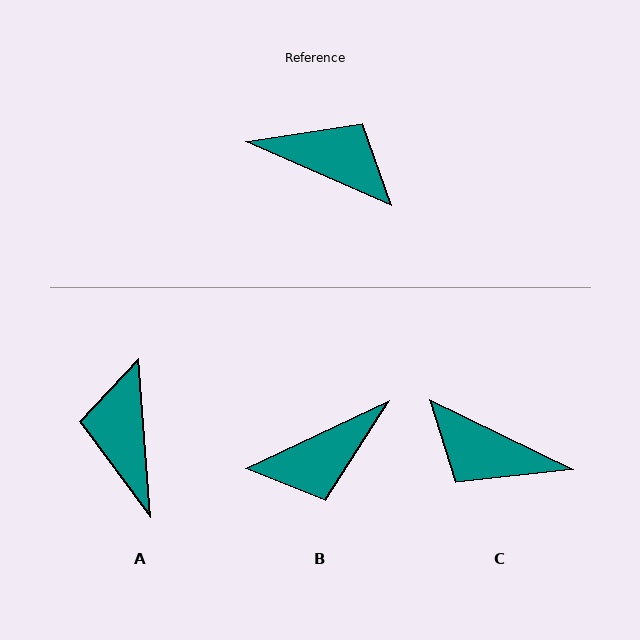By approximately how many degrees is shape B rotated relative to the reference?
Approximately 131 degrees clockwise.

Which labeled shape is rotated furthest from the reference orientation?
C, about 178 degrees away.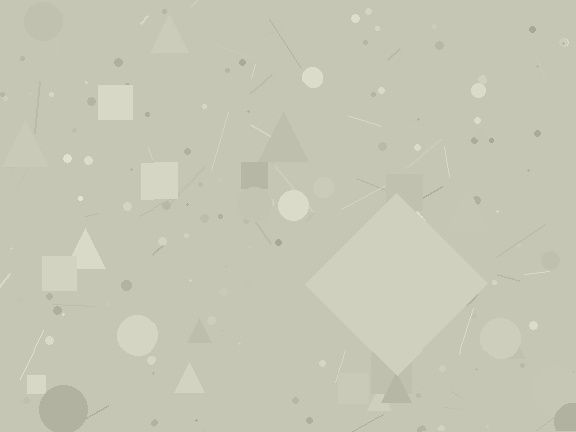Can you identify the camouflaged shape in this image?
The camouflaged shape is a diamond.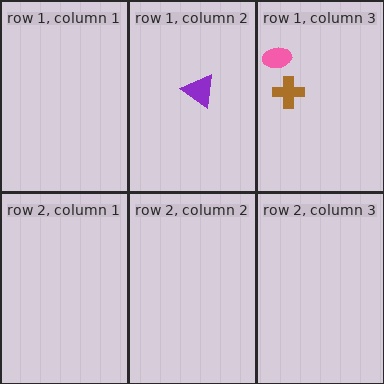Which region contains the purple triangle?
The row 1, column 2 region.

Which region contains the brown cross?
The row 1, column 3 region.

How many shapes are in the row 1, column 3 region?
2.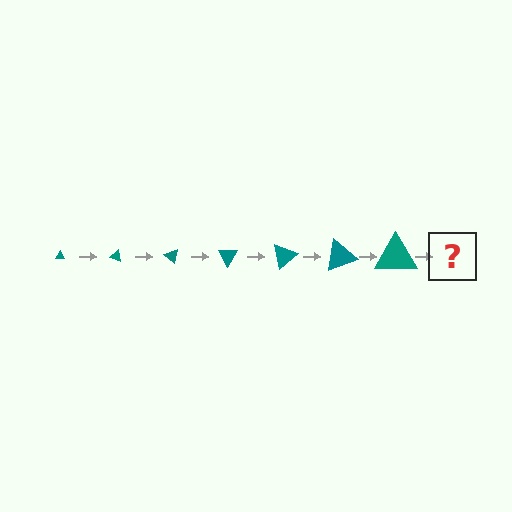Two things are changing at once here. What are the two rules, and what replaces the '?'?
The two rules are that the triangle grows larger each step and it rotates 20 degrees each step. The '?' should be a triangle, larger than the previous one and rotated 140 degrees from the start.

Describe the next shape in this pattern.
It should be a triangle, larger than the previous one and rotated 140 degrees from the start.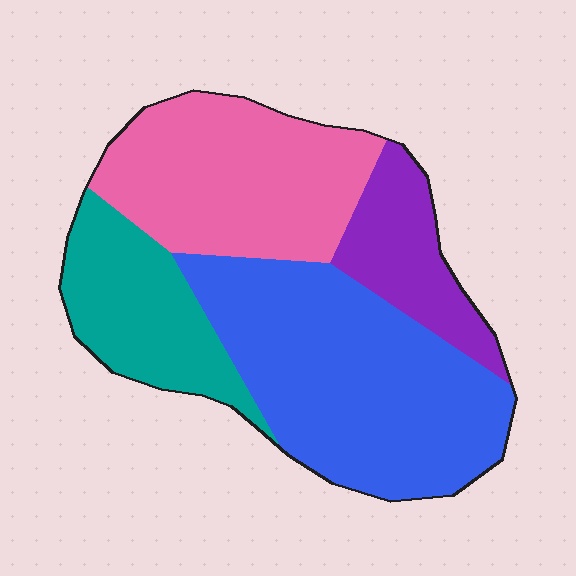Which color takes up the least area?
Purple, at roughly 15%.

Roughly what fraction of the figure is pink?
Pink takes up between a quarter and a half of the figure.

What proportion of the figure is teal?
Teal takes up about one sixth (1/6) of the figure.